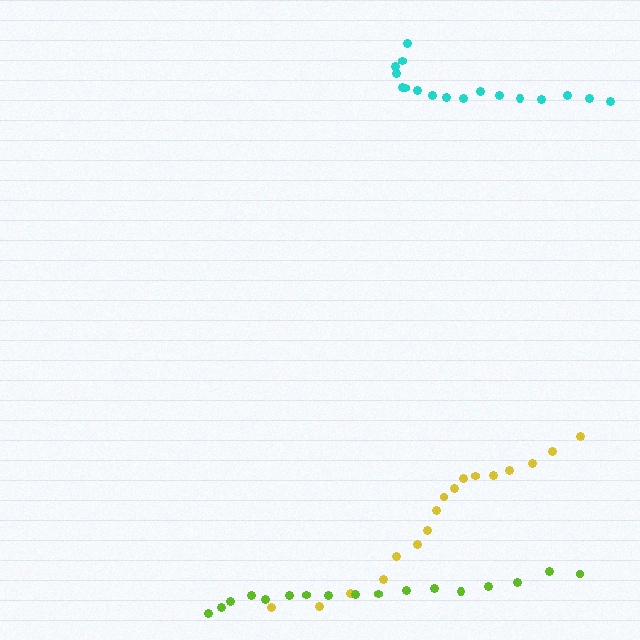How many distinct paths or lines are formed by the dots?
There are 3 distinct paths.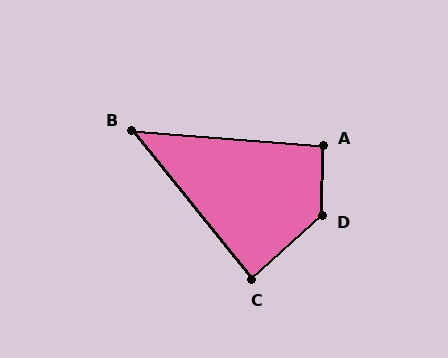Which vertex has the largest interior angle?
D, at approximately 133 degrees.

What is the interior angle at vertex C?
Approximately 86 degrees (approximately right).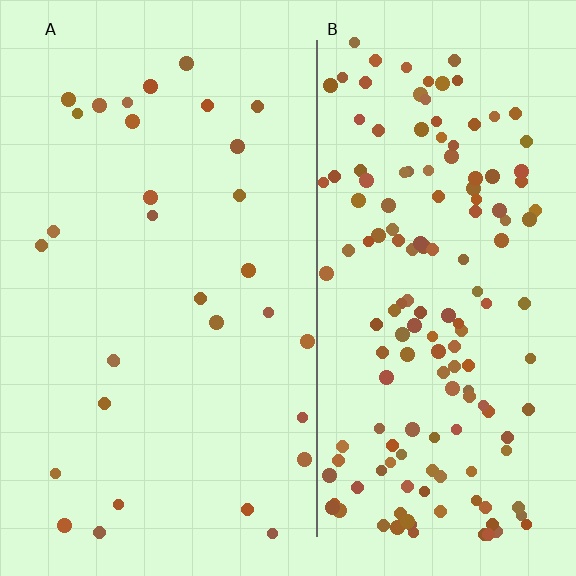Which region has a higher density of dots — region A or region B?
B (the right).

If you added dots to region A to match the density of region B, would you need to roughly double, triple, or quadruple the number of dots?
Approximately quadruple.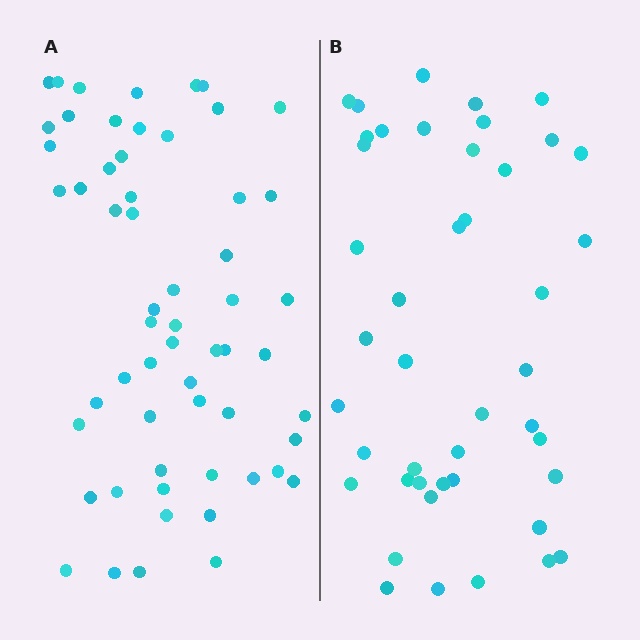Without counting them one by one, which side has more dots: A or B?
Region A (the left region) has more dots.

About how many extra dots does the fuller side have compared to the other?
Region A has approximately 15 more dots than region B.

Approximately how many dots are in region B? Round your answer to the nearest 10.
About 40 dots. (The exact count is 44, which rounds to 40.)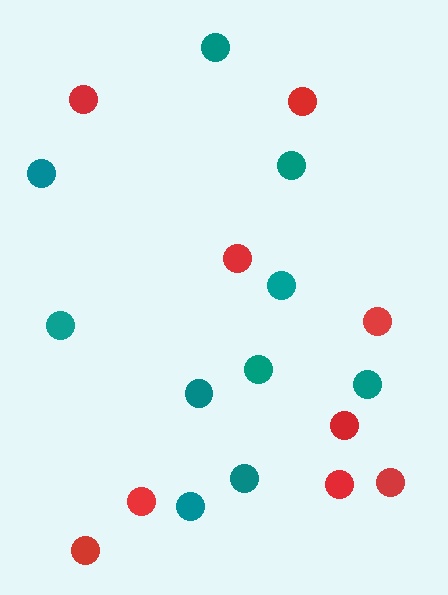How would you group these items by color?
There are 2 groups: one group of red circles (9) and one group of teal circles (10).